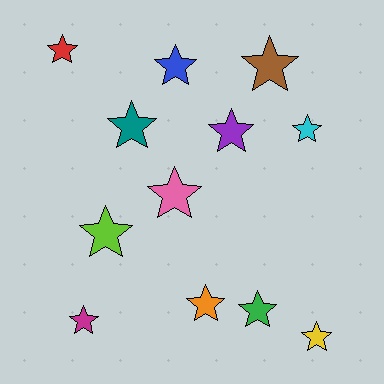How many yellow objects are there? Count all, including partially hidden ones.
There is 1 yellow object.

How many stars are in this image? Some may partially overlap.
There are 12 stars.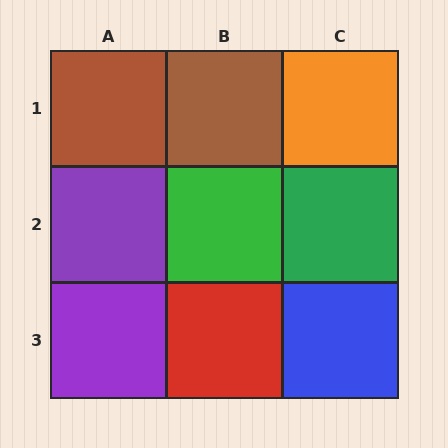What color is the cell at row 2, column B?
Green.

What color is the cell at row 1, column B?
Brown.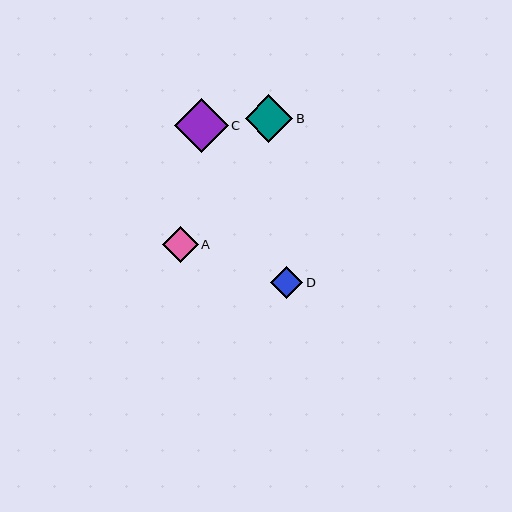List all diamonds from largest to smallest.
From largest to smallest: C, B, A, D.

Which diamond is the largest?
Diamond C is the largest with a size of approximately 54 pixels.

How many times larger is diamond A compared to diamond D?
Diamond A is approximately 1.1 times the size of diamond D.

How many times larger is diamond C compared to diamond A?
Diamond C is approximately 1.5 times the size of diamond A.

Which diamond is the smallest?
Diamond D is the smallest with a size of approximately 32 pixels.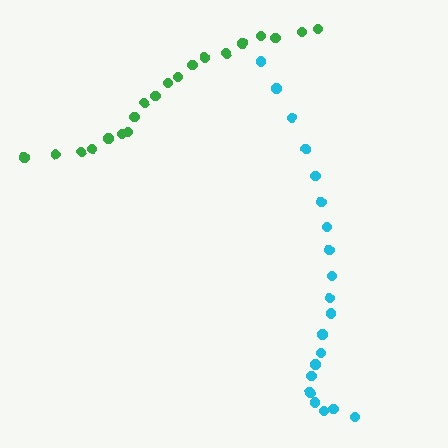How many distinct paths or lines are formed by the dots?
There are 2 distinct paths.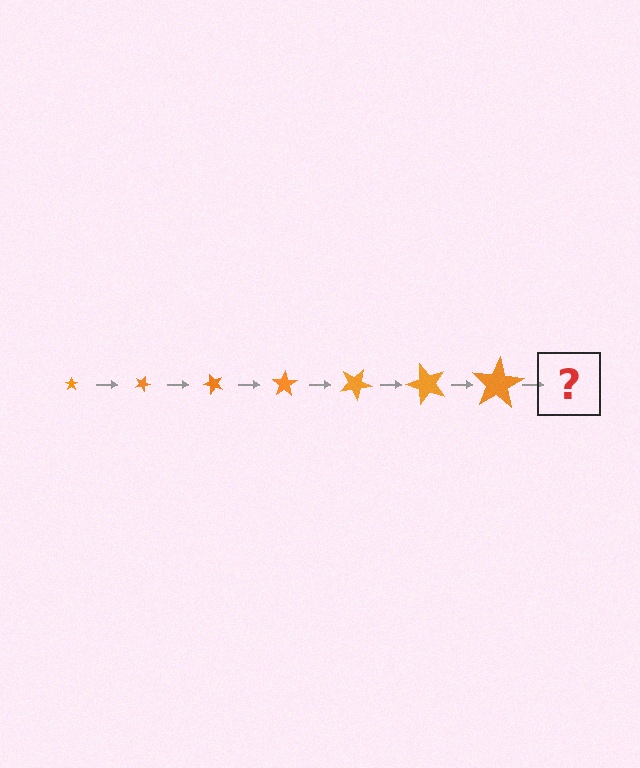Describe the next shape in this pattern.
It should be a star, larger than the previous one and rotated 175 degrees from the start.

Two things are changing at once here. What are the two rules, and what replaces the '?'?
The two rules are that the star grows larger each step and it rotates 25 degrees each step. The '?' should be a star, larger than the previous one and rotated 175 degrees from the start.